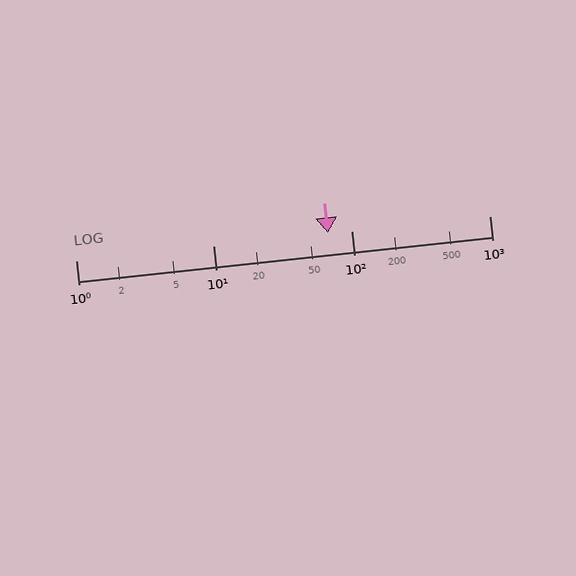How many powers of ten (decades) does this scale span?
The scale spans 3 decades, from 1 to 1000.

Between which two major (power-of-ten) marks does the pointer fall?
The pointer is between 10 and 100.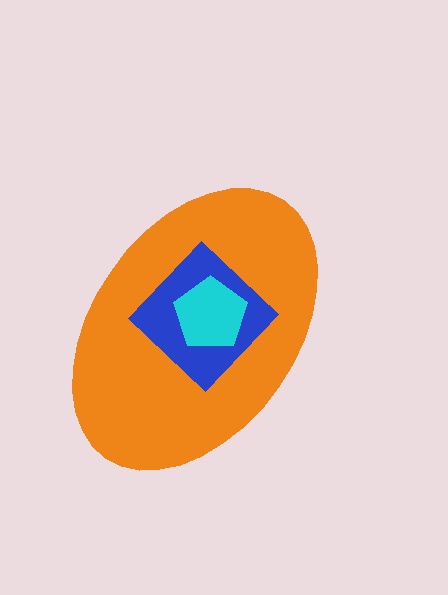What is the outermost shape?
The orange ellipse.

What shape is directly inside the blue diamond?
The cyan pentagon.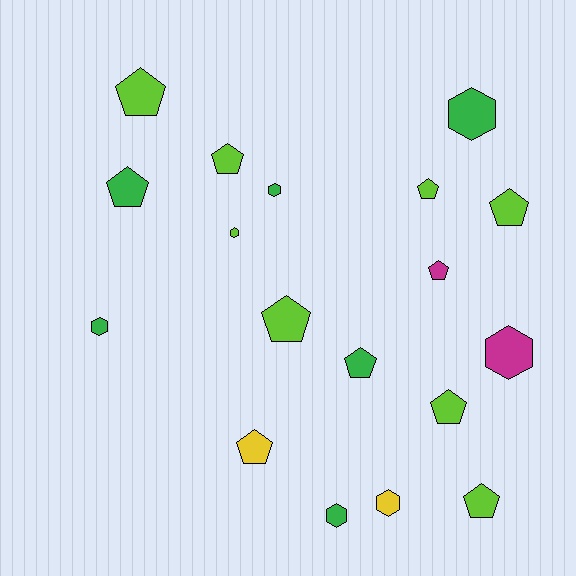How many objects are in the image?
There are 18 objects.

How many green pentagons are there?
There are 2 green pentagons.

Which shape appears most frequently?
Pentagon, with 11 objects.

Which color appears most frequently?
Lime, with 8 objects.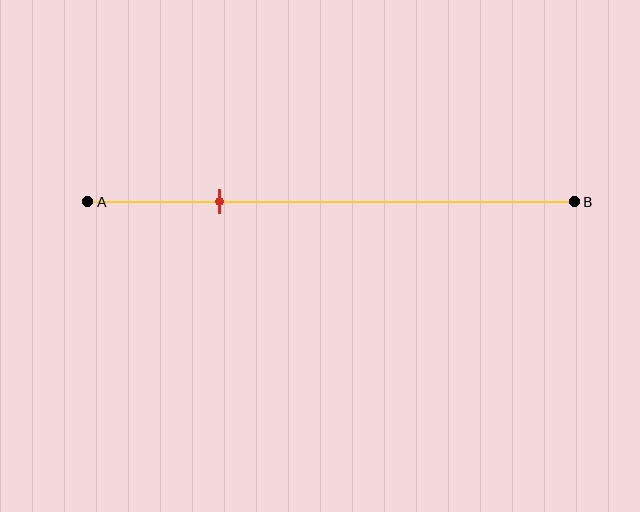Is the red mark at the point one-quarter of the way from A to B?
Yes, the mark is approximately at the one-quarter point.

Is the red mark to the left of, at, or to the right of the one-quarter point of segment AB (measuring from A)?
The red mark is approximately at the one-quarter point of segment AB.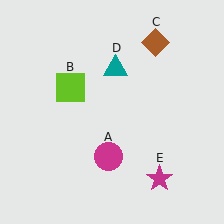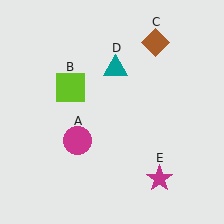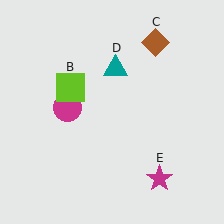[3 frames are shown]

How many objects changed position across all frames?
1 object changed position: magenta circle (object A).